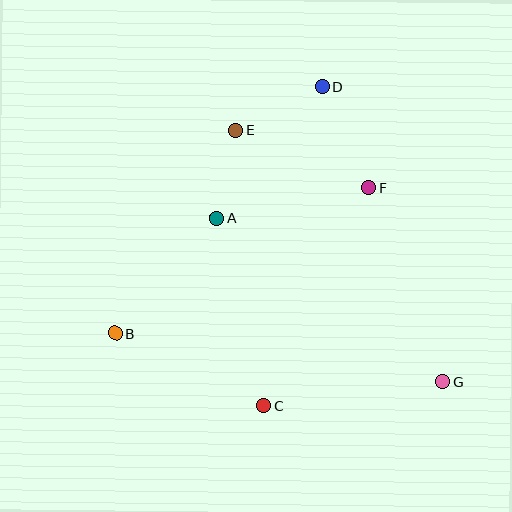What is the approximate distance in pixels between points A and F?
The distance between A and F is approximately 154 pixels.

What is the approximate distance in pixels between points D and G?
The distance between D and G is approximately 319 pixels.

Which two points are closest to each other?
Points A and E are closest to each other.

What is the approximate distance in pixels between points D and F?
The distance between D and F is approximately 111 pixels.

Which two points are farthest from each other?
Points B and G are farthest from each other.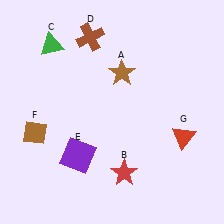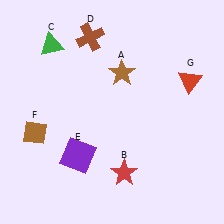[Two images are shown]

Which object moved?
The red triangle (G) moved up.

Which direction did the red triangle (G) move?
The red triangle (G) moved up.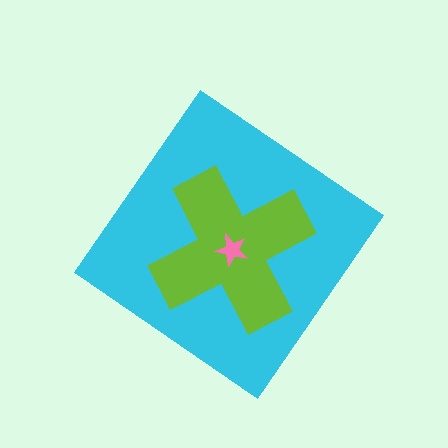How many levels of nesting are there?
3.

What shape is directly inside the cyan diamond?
The lime cross.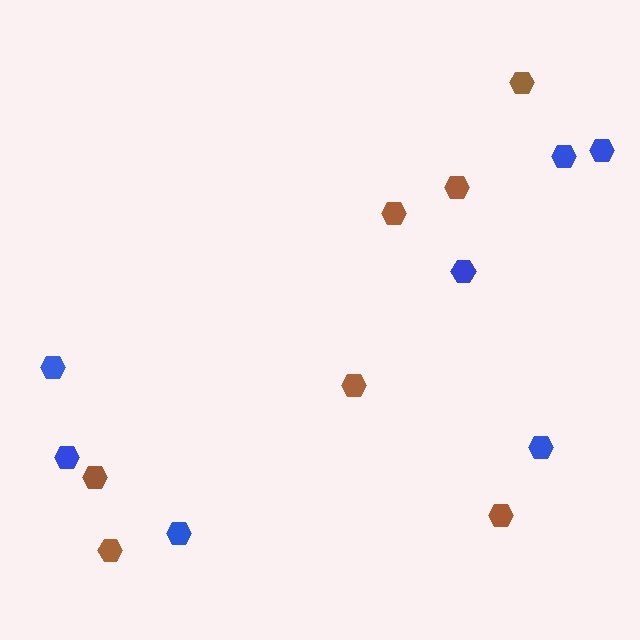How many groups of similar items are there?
There are 2 groups: one group of brown hexagons (7) and one group of blue hexagons (7).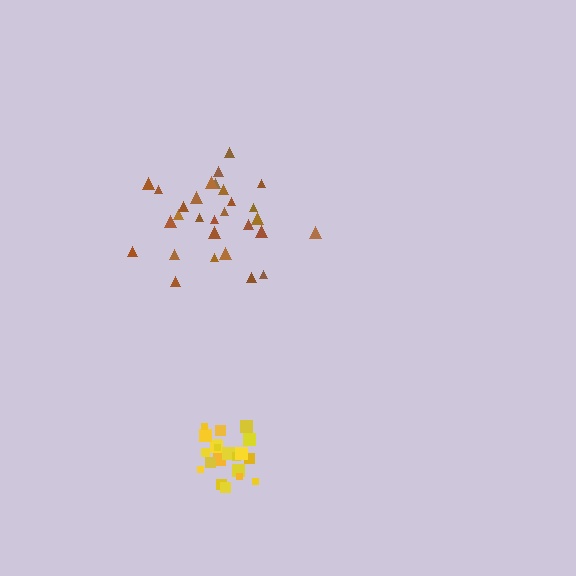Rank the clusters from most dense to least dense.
yellow, brown.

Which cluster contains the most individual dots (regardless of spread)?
Brown (29).